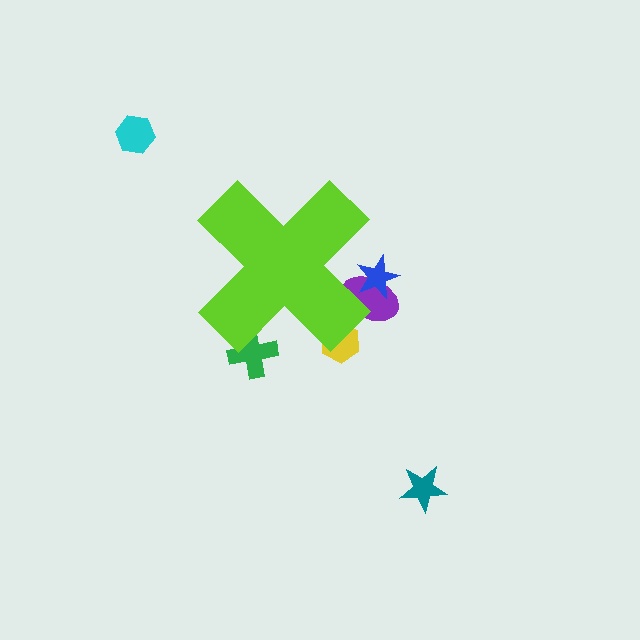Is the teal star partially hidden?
No, the teal star is fully visible.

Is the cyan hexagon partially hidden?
No, the cyan hexagon is fully visible.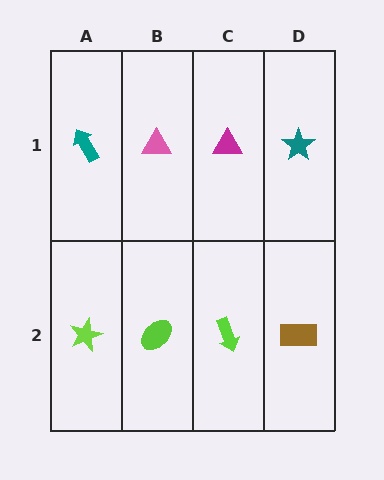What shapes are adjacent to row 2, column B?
A pink triangle (row 1, column B), a lime star (row 2, column A), a lime arrow (row 2, column C).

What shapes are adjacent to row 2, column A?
A teal arrow (row 1, column A), a lime ellipse (row 2, column B).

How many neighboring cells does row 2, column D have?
2.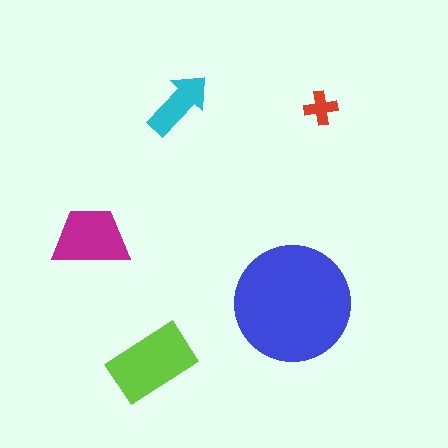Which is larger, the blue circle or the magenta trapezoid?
The blue circle.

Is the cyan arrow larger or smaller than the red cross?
Larger.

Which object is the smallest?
The red cross.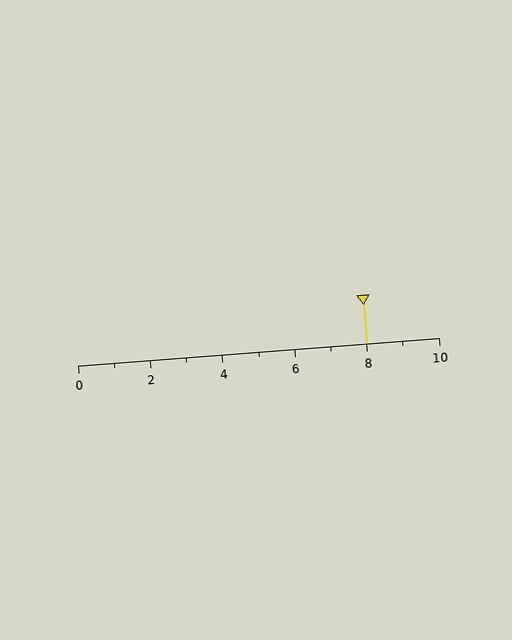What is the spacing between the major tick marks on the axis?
The major ticks are spaced 2 apart.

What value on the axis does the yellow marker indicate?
The marker indicates approximately 8.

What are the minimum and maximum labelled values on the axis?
The axis runs from 0 to 10.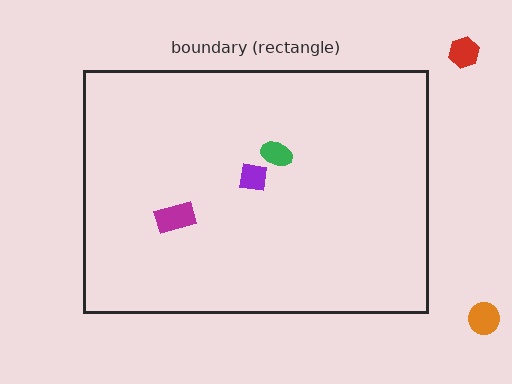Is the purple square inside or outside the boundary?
Inside.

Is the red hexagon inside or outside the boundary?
Outside.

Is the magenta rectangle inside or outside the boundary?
Inside.